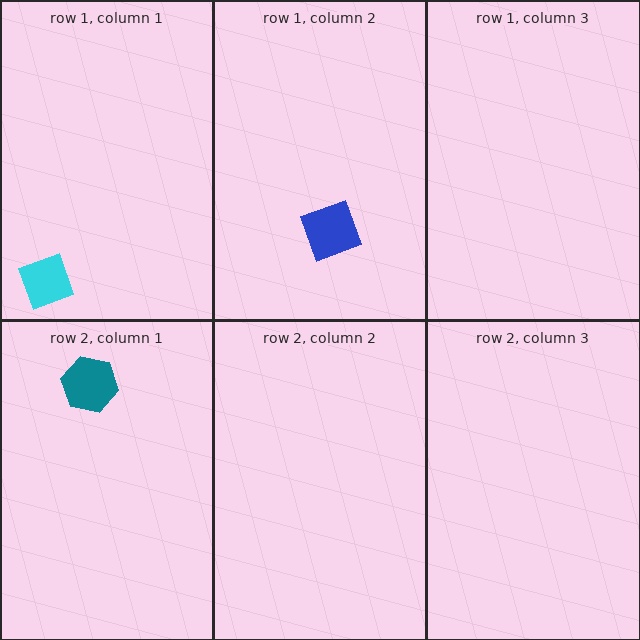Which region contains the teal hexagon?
The row 2, column 1 region.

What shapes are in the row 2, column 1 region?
The teal hexagon.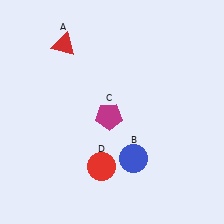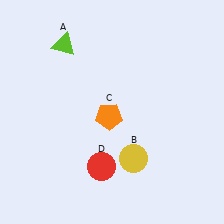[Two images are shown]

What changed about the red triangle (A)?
In Image 1, A is red. In Image 2, it changed to lime.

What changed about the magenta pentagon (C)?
In Image 1, C is magenta. In Image 2, it changed to orange.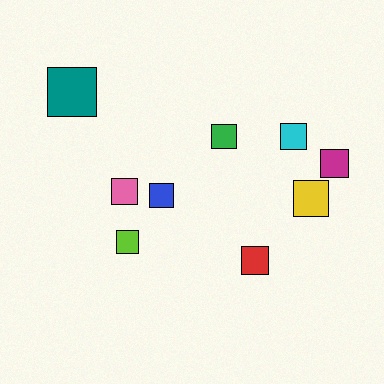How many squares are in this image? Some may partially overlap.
There are 9 squares.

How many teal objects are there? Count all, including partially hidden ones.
There is 1 teal object.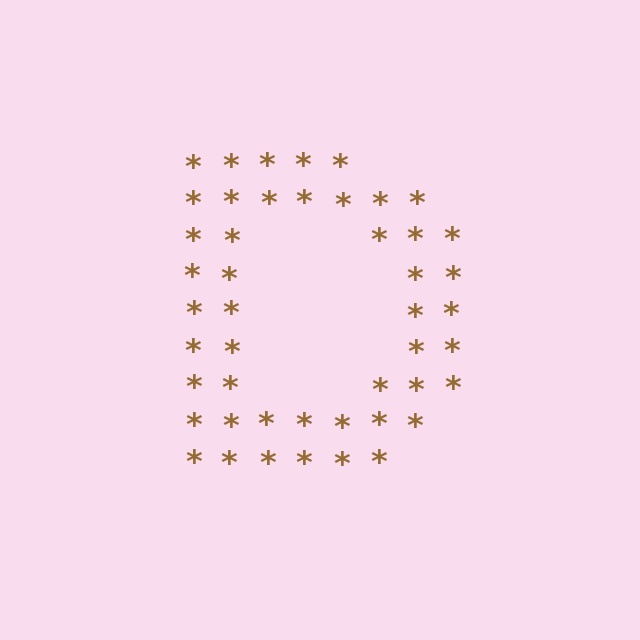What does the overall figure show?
The overall figure shows the letter D.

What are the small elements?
The small elements are asterisks.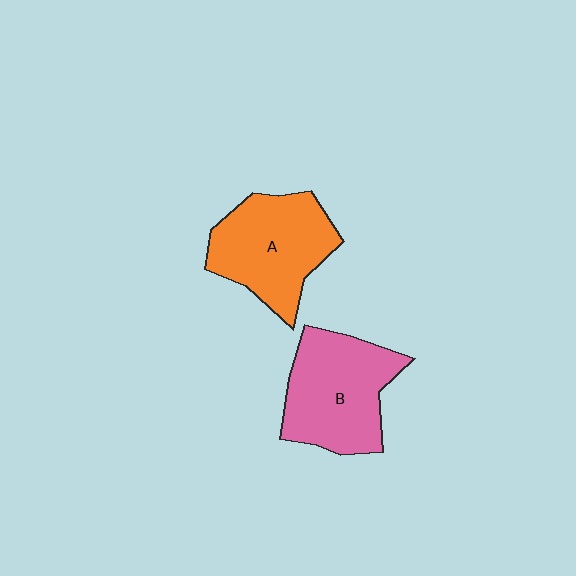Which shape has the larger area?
Shape B (pink).